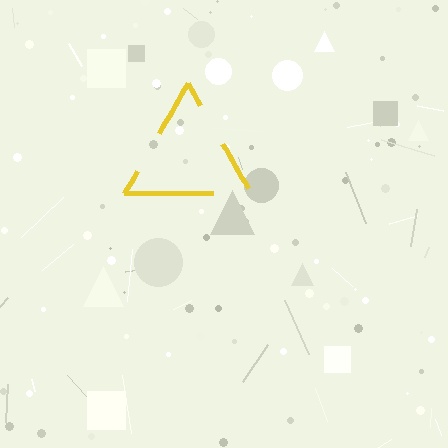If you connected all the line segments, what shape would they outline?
They would outline a triangle.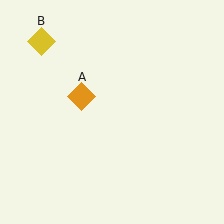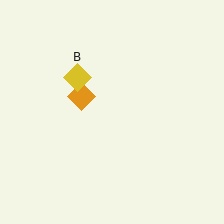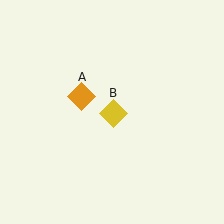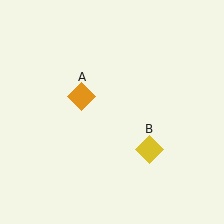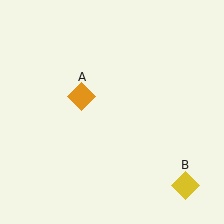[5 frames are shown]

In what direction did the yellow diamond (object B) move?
The yellow diamond (object B) moved down and to the right.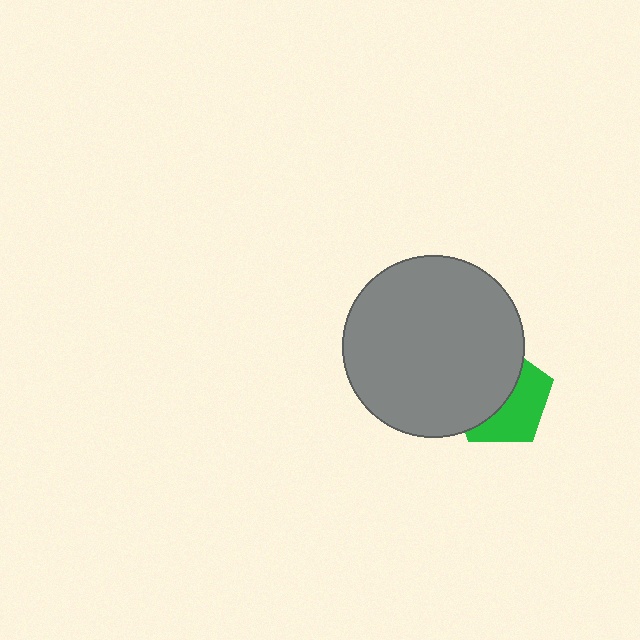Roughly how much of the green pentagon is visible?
About half of it is visible (roughly 46%).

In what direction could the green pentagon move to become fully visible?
The green pentagon could move right. That would shift it out from behind the gray circle entirely.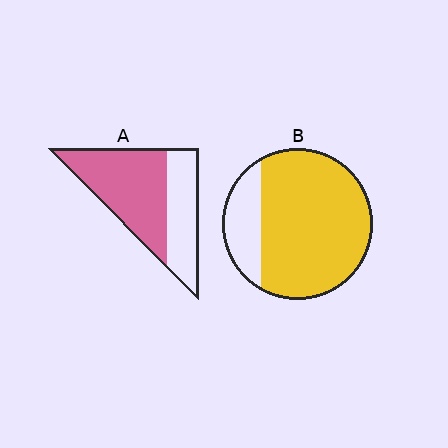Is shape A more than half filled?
Yes.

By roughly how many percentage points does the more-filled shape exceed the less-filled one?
By roughly 15 percentage points (B over A).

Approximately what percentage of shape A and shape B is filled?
A is approximately 60% and B is approximately 80%.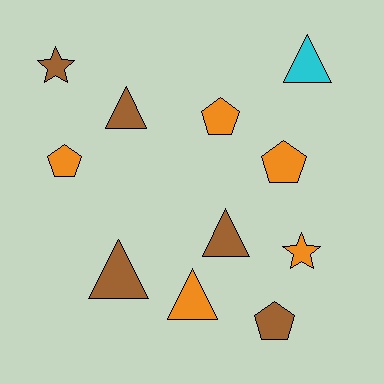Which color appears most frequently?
Brown, with 5 objects.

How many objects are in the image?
There are 11 objects.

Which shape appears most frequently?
Triangle, with 5 objects.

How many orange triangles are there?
There is 1 orange triangle.